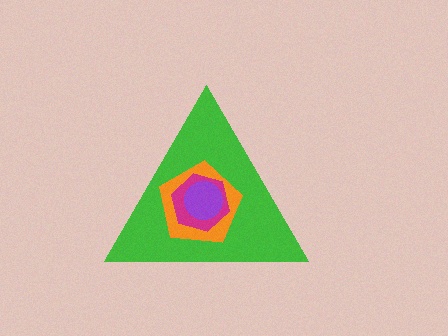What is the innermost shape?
The purple circle.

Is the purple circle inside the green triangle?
Yes.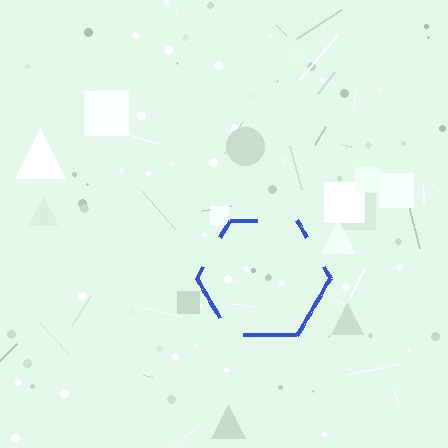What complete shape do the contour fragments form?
The contour fragments form a hexagon.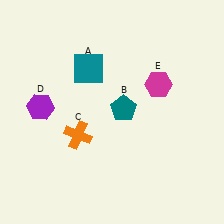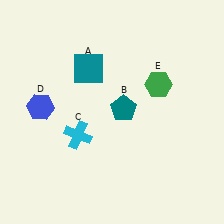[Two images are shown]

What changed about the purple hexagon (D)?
In Image 1, D is purple. In Image 2, it changed to blue.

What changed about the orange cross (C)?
In Image 1, C is orange. In Image 2, it changed to cyan.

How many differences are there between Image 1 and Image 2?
There are 3 differences between the two images.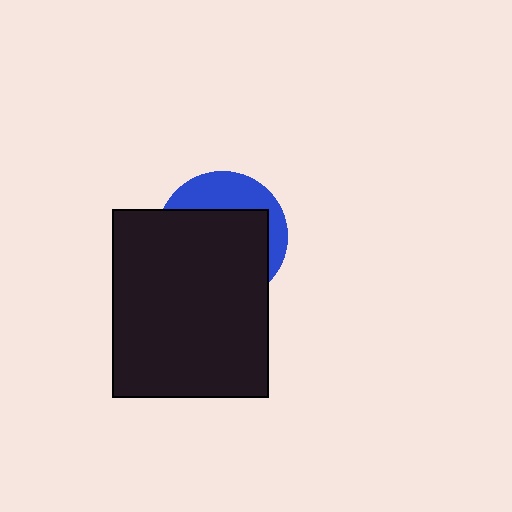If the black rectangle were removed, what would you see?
You would see the complete blue circle.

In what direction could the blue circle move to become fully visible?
The blue circle could move up. That would shift it out from behind the black rectangle entirely.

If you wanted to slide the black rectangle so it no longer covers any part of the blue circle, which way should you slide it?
Slide it down — that is the most direct way to separate the two shapes.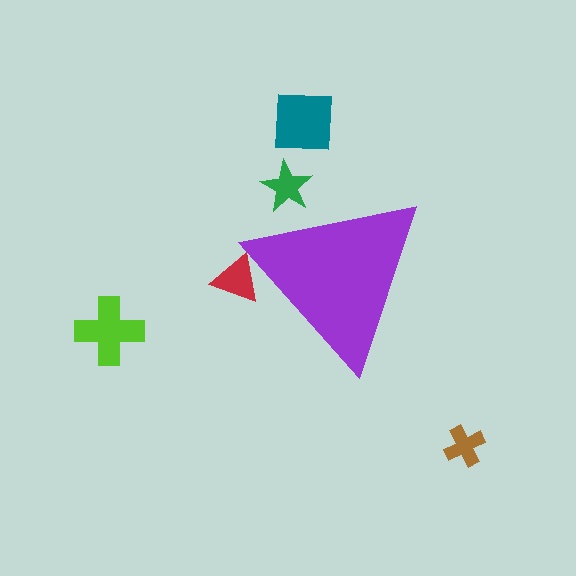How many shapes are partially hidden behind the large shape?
2 shapes are partially hidden.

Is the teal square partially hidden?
No, the teal square is fully visible.